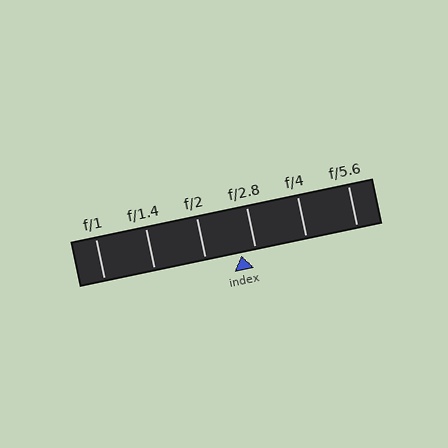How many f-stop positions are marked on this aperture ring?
There are 6 f-stop positions marked.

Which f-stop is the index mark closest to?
The index mark is closest to f/2.8.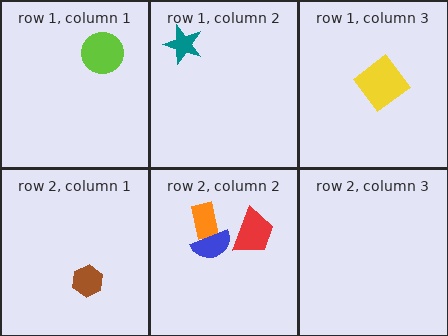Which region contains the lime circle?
The row 1, column 1 region.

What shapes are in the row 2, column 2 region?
The red trapezoid, the orange rectangle, the blue semicircle.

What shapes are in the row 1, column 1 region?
The lime circle.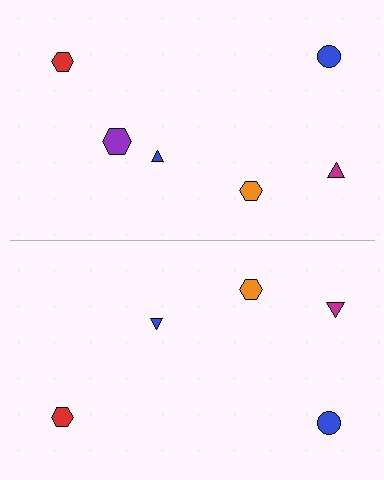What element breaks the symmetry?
A purple hexagon is missing from the bottom side.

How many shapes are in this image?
There are 11 shapes in this image.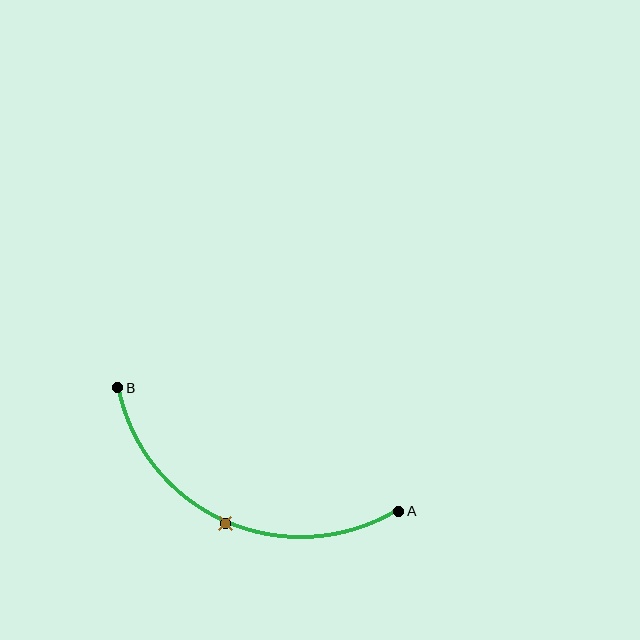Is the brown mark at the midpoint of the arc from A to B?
Yes. The brown mark lies on the arc at equal arc-length from both A and B — it is the arc midpoint.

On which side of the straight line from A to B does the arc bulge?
The arc bulges below the straight line connecting A and B.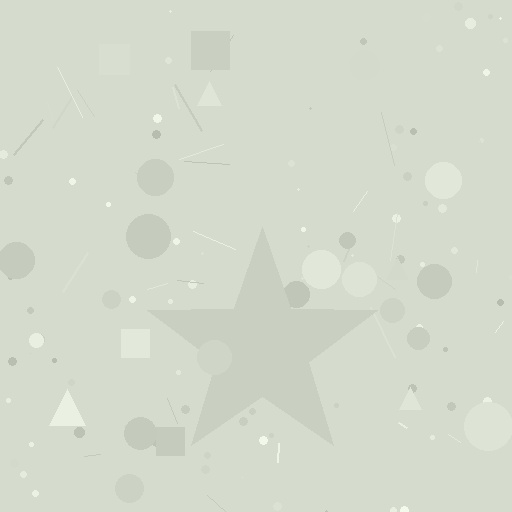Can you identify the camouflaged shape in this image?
The camouflaged shape is a star.